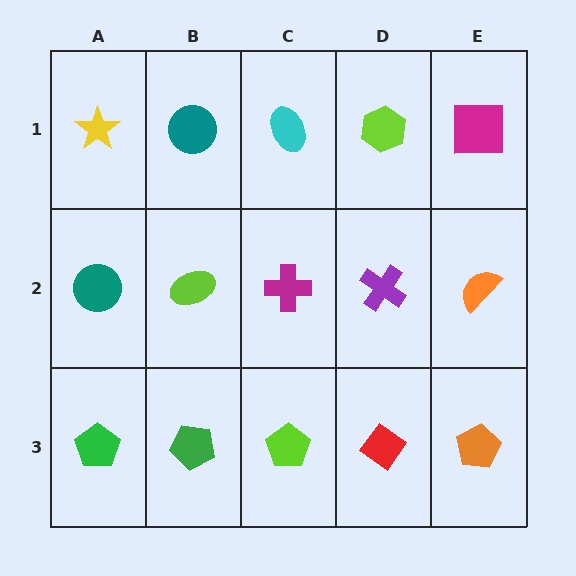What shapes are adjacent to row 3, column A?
A teal circle (row 2, column A), a green pentagon (row 3, column B).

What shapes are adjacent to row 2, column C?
A cyan ellipse (row 1, column C), a lime pentagon (row 3, column C), a lime ellipse (row 2, column B), a purple cross (row 2, column D).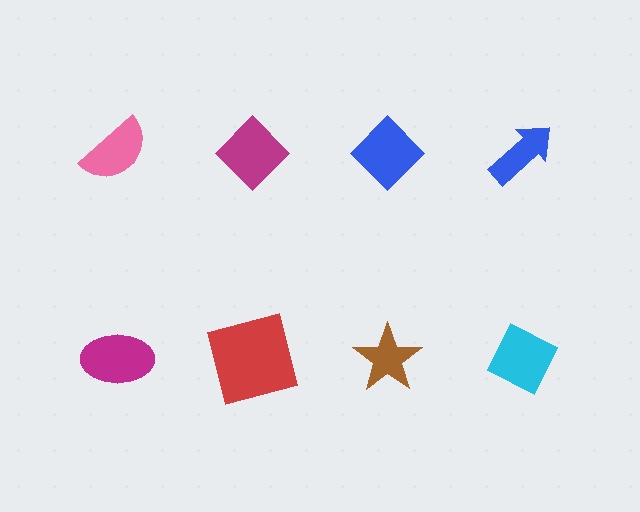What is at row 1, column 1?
A pink semicircle.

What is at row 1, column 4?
A blue arrow.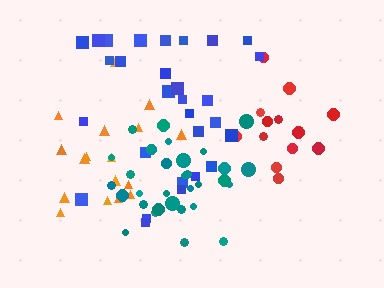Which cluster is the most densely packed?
Teal.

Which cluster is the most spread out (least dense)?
Blue.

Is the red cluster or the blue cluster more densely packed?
Red.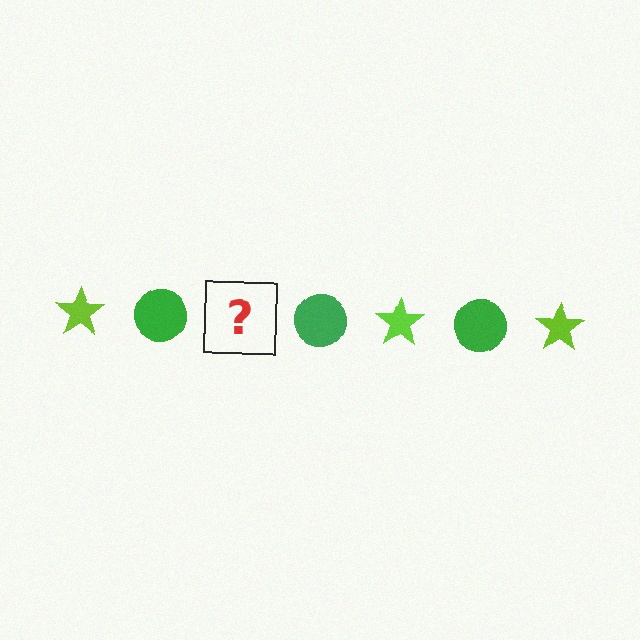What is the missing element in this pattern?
The missing element is a lime star.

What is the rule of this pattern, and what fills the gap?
The rule is that the pattern alternates between lime star and green circle. The gap should be filled with a lime star.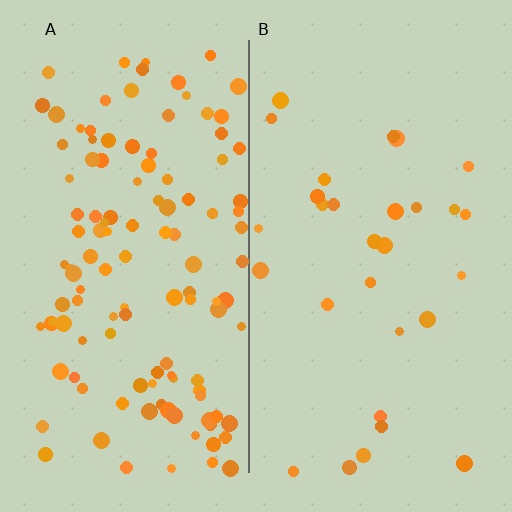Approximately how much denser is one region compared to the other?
Approximately 4.1× — region A over region B.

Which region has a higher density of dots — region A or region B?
A (the left).